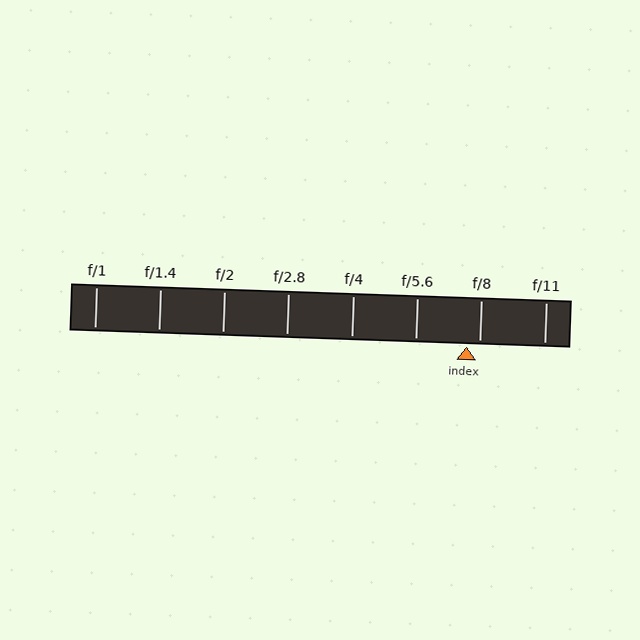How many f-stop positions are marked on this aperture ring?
There are 8 f-stop positions marked.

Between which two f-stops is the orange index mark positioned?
The index mark is between f/5.6 and f/8.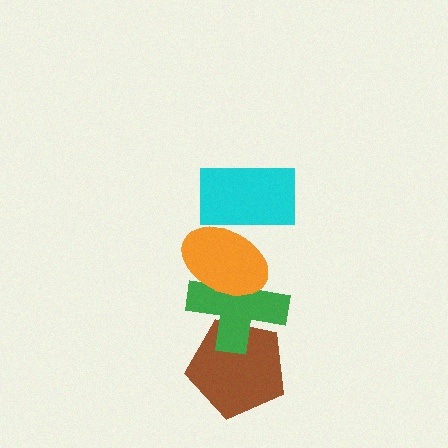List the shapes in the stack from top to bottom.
From top to bottom: the cyan rectangle, the orange ellipse, the green cross, the brown pentagon.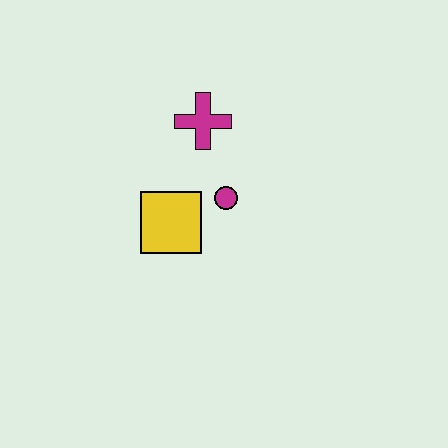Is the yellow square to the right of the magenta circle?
No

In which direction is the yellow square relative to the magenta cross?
The yellow square is below the magenta cross.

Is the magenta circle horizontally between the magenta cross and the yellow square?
No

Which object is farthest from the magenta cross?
The yellow square is farthest from the magenta cross.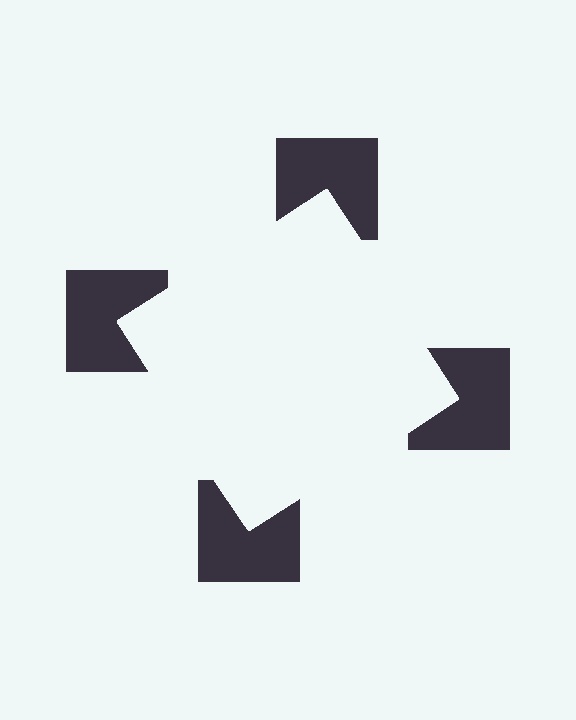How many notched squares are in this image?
There are 4 — one at each vertex of the illusory square.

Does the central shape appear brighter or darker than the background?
It typically appears slightly brighter than the background, even though no actual brightness change is drawn.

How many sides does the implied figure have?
4 sides.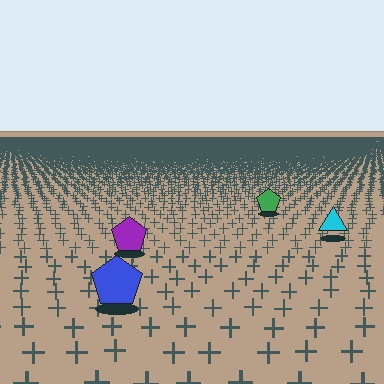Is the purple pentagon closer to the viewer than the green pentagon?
Yes. The purple pentagon is closer — you can tell from the texture gradient: the ground texture is coarser near it.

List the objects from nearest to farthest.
From nearest to farthest: the blue pentagon, the purple pentagon, the cyan triangle, the green pentagon.